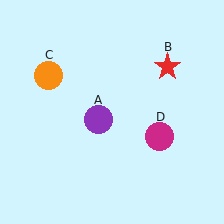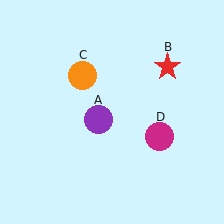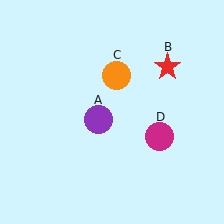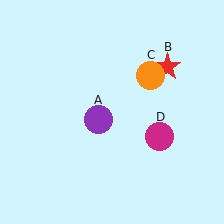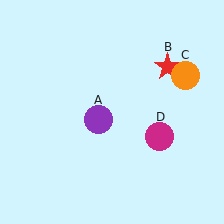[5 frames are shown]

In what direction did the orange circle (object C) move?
The orange circle (object C) moved right.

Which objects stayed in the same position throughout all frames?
Purple circle (object A) and red star (object B) and magenta circle (object D) remained stationary.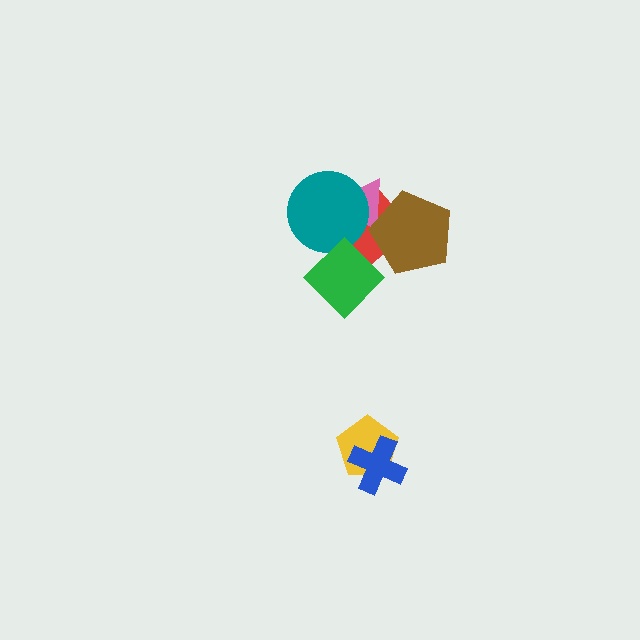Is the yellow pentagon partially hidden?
Yes, it is partially covered by another shape.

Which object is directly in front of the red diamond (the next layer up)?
The pink triangle is directly in front of the red diamond.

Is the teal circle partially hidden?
Yes, it is partially covered by another shape.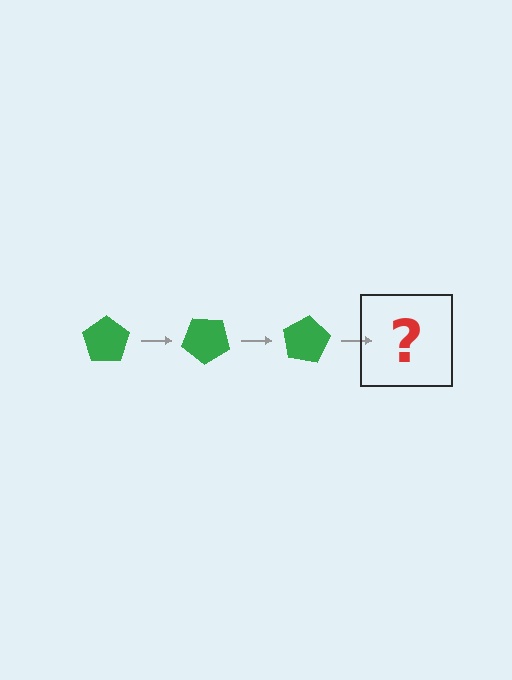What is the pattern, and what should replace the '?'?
The pattern is that the pentagon rotates 40 degrees each step. The '?' should be a green pentagon rotated 120 degrees.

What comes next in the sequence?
The next element should be a green pentagon rotated 120 degrees.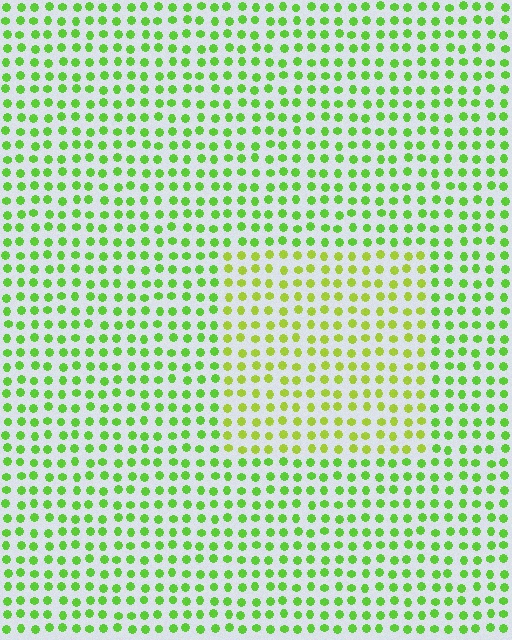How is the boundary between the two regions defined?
The boundary is defined purely by a slight shift in hue (about 28 degrees). Spacing, size, and orientation are identical on both sides.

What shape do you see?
I see a rectangle.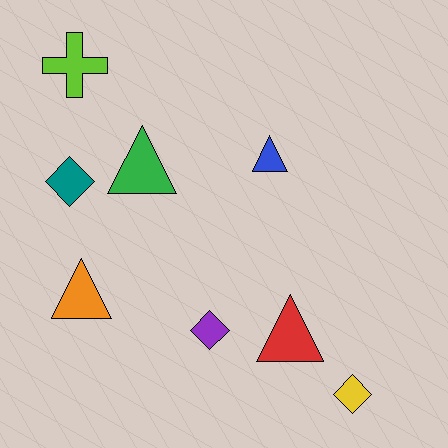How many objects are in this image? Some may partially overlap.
There are 8 objects.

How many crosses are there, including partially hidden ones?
There is 1 cross.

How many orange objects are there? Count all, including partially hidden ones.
There is 1 orange object.